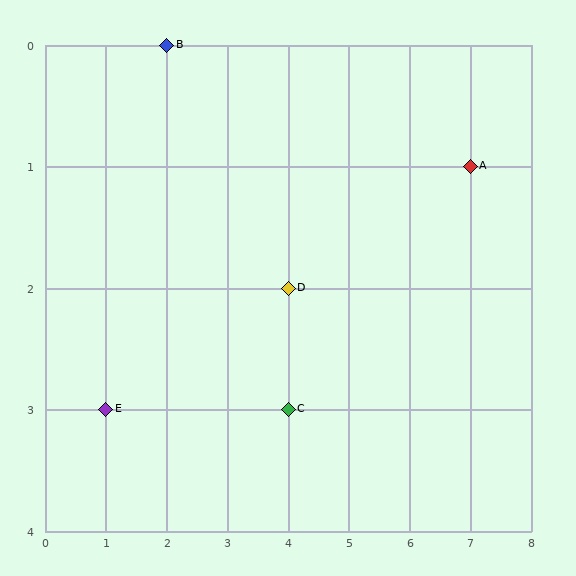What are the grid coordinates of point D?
Point D is at grid coordinates (4, 2).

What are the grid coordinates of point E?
Point E is at grid coordinates (1, 3).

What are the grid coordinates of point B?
Point B is at grid coordinates (2, 0).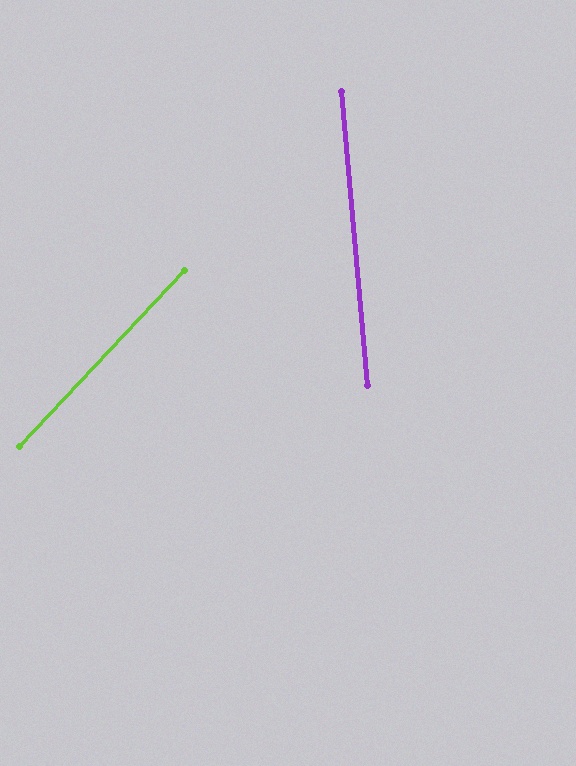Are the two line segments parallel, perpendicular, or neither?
Neither parallel nor perpendicular — they differ by about 48°.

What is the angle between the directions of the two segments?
Approximately 48 degrees.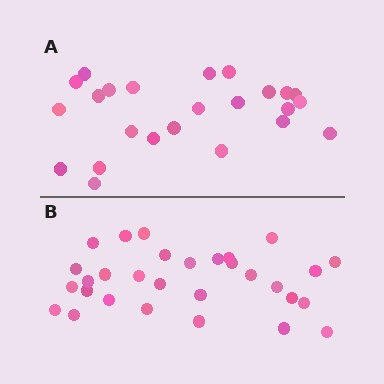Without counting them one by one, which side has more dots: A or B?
Region B (the bottom region) has more dots.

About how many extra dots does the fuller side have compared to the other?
Region B has about 6 more dots than region A.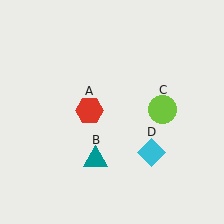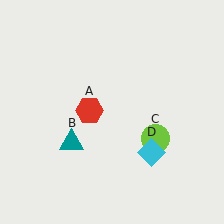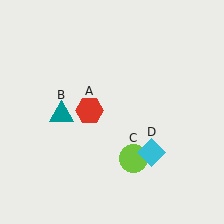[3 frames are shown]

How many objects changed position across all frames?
2 objects changed position: teal triangle (object B), lime circle (object C).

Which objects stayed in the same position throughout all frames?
Red hexagon (object A) and cyan diamond (object D) remained stationary.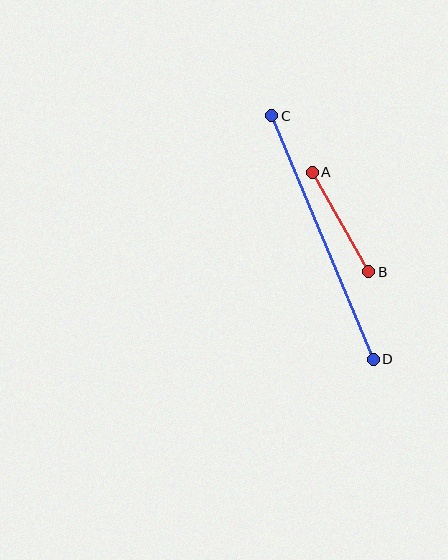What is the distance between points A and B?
The distance is approximately 114 pixels.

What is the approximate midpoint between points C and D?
The midpoint is at approximately (322, 237) pixels.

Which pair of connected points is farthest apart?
Points C and D are farthest apart.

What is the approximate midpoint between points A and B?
The midpoint is at approximately (340, 222) pixels.